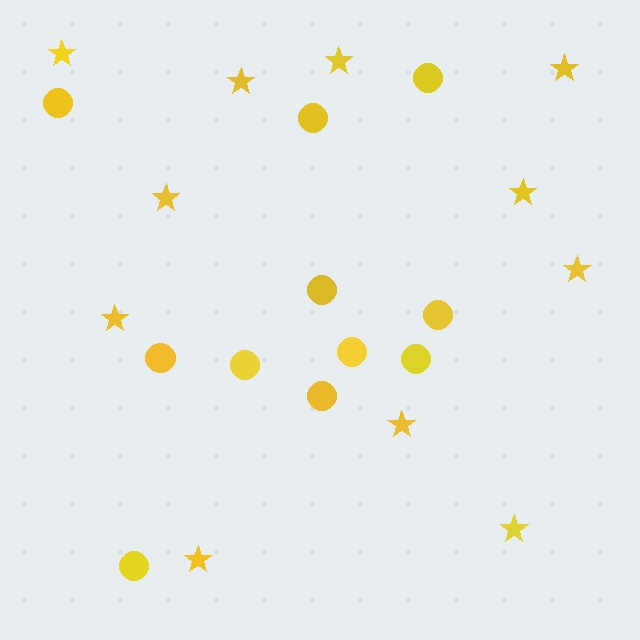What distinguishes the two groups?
There are 2 groups: one group of circles (11) and one group of stars (11).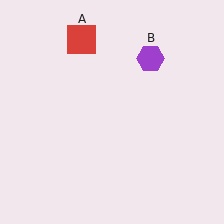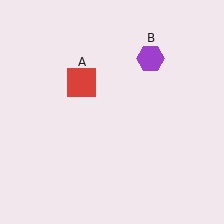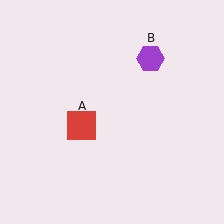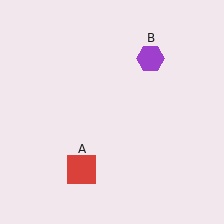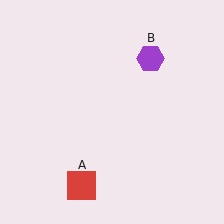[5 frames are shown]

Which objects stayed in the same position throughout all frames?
Purple hexagon (object B) remained stationary.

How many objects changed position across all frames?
1 object changed position: red square (object A).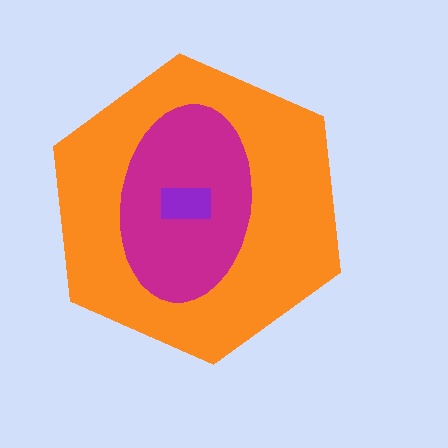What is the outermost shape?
The orange hexagon.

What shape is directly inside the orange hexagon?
The magenta ellipse.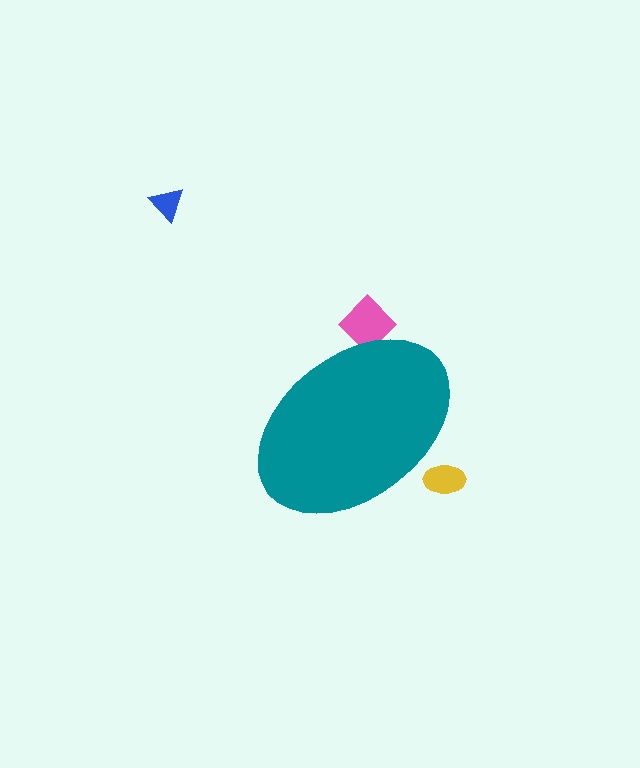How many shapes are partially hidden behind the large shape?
2 shapes are partially hidden.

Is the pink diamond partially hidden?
Yes, the pink diamond is partially hidden behind the teal ellipse.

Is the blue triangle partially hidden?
No, the blue triangle is fully visible.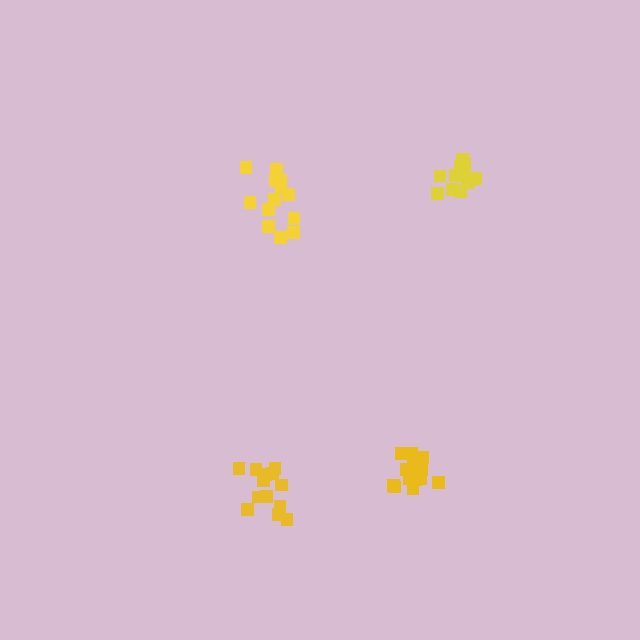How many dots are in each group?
Group 1: 16 dots, Group 2: 13 dots, Group 3: 13 dots, Group 4: 12 dots (54 total).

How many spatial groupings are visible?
There are 4 spatial groupings.